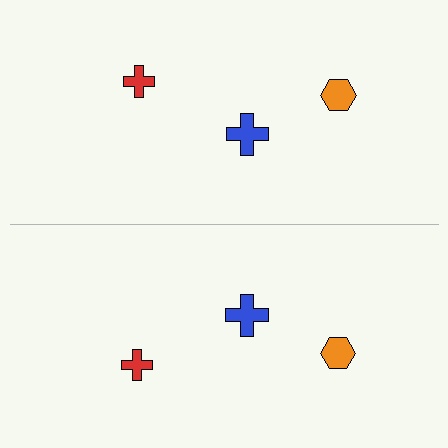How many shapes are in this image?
There are 6 shapes in this image.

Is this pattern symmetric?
Yes, this pattern has bilateral (reflection) symmetry.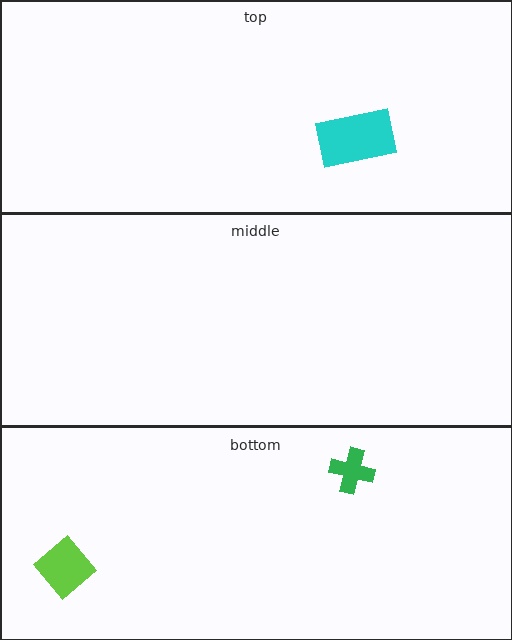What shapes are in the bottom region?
The lime diamond, the green cross.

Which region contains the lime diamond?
The bottom region.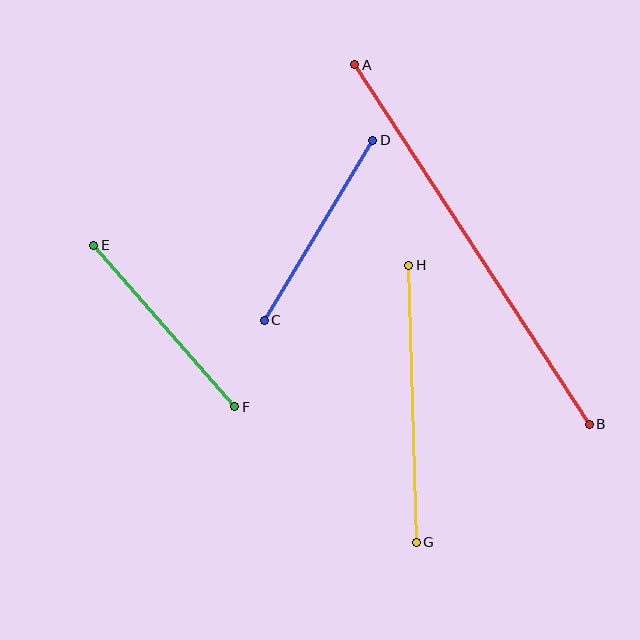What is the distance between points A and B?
The distance is approximately 429 pixels.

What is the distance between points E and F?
The distance is approximately 215 pixels.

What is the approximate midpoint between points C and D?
The midpoint is at approximately (318, 230) pixels.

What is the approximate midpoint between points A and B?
The midpoint is at approximately (472, 244) pixels.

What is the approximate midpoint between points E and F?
The midpoint is at approximately (164, 326) pixels.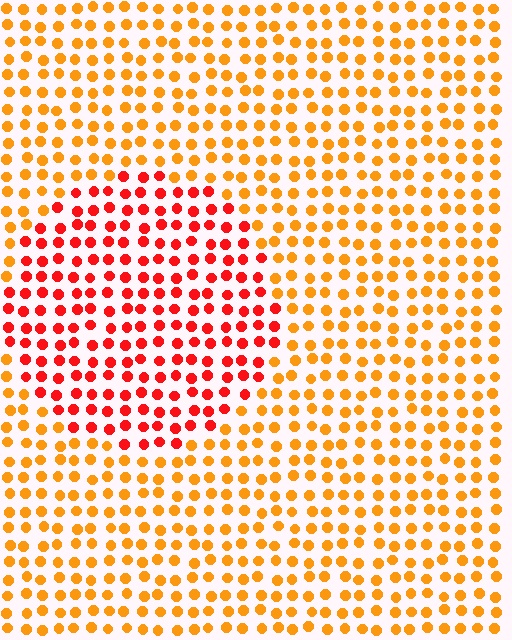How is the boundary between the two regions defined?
The boundary is defined purely by a slight shift in hue (about 37 degrees). Spacing, size, and orientation are identical on both sides.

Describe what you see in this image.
The image is filled with small orange elements in a uniform arrangement. A circle-shaped region is visible where the elements are tinted to a slightly different hue, forming a subtle color boundary.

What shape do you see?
I see a circle.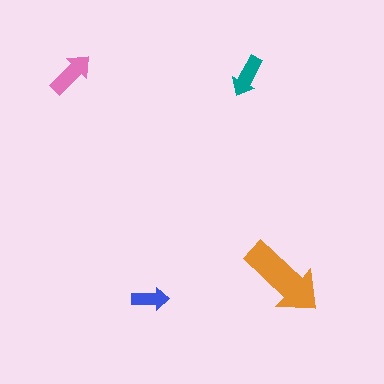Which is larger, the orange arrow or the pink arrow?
The orange one.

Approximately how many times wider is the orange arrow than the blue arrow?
About 2.5 times wider.